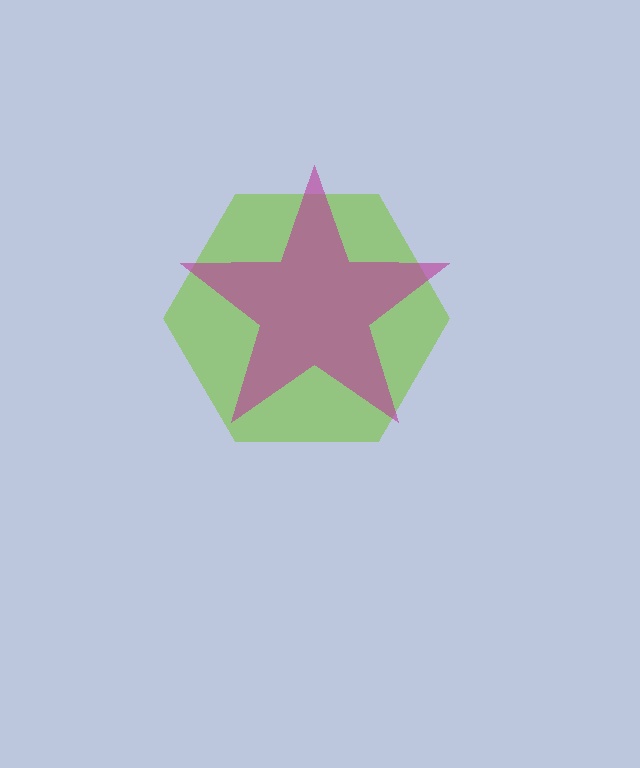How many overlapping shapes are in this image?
There are 2 overlapping shapes in the image.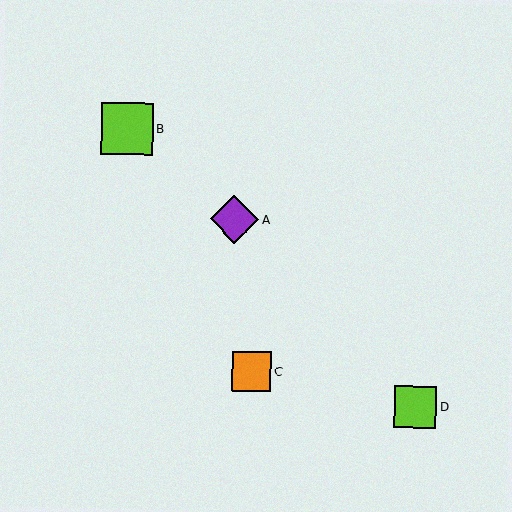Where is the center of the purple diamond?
The center of the purple diamond is at (235, 219).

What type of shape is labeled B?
Shape B is a lime square.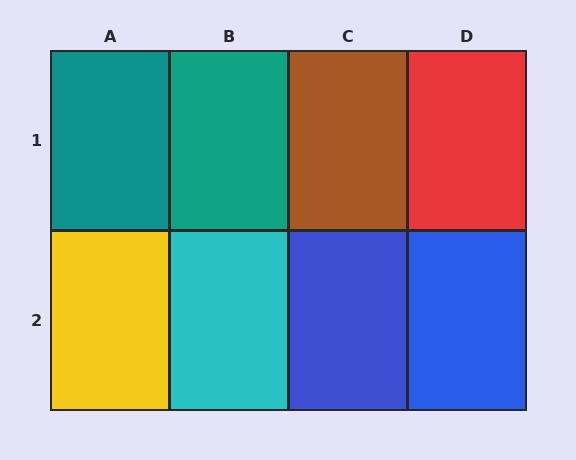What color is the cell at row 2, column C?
Blue.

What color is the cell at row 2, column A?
Yellow.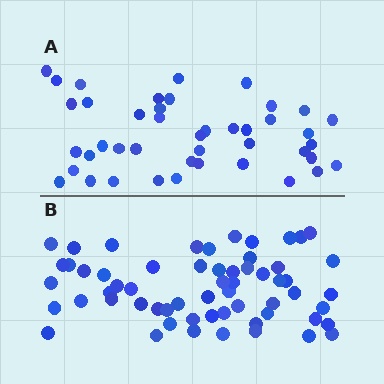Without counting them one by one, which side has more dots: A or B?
Region B (the bottom region) has more dots.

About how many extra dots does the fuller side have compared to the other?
Region B has approximately 15 more dots than region A.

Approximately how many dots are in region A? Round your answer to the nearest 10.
About 40 dots. (The exact count is 43, which rounds to 40.)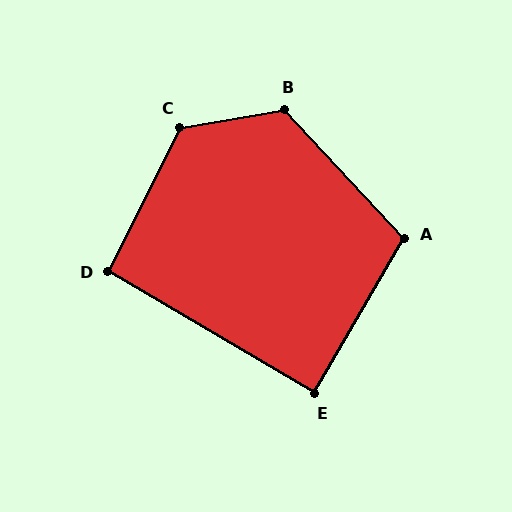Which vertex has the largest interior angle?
C, at approximately 127 degrees.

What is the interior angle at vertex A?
Approximately 107 degrees (obtuse).